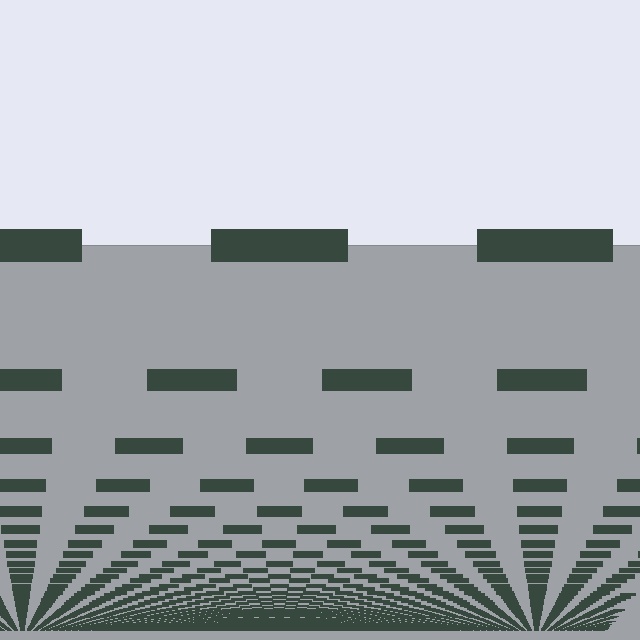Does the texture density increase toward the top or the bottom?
Density increases toward the bottom.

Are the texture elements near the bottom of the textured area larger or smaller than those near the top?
Smaller. The gradient is inverted — elements near the bottom are smaller and denser.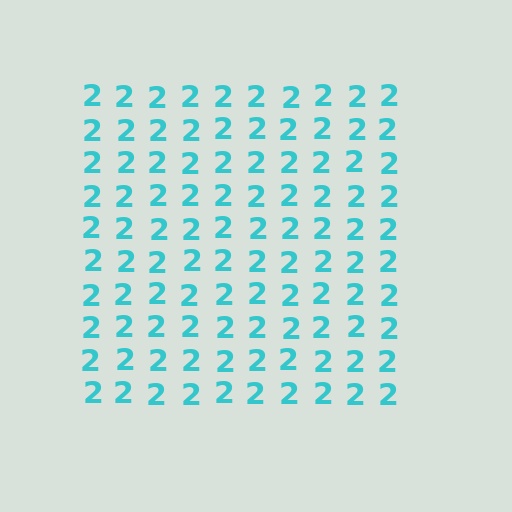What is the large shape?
The large shape is a square.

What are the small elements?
The small elements are digit 2's.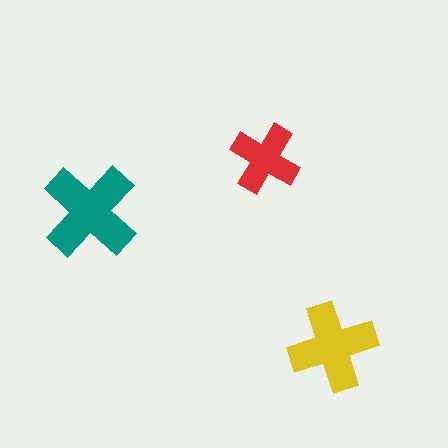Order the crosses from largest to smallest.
the teal one, the yellow one, the red one.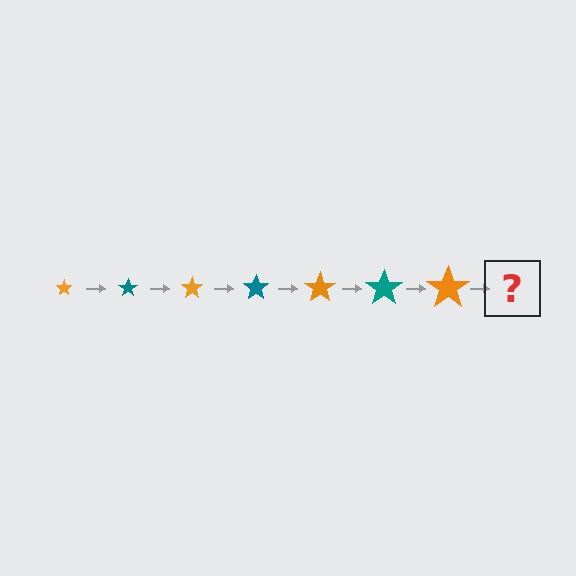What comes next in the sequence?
The next element should be a teal star, larger than the previous one.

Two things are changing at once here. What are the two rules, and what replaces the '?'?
The two rules are that the star grows larger each step and the color cycles through orange and teal. The '?' should be a teal star, larger than the previous one.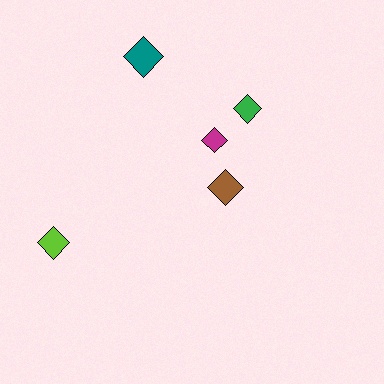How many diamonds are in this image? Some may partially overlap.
There are 5 diamonds.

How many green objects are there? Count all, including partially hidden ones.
There is 1 green object.